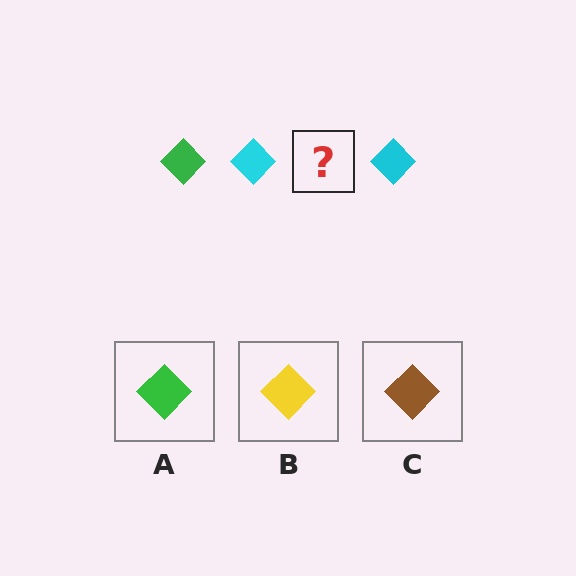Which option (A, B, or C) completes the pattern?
A.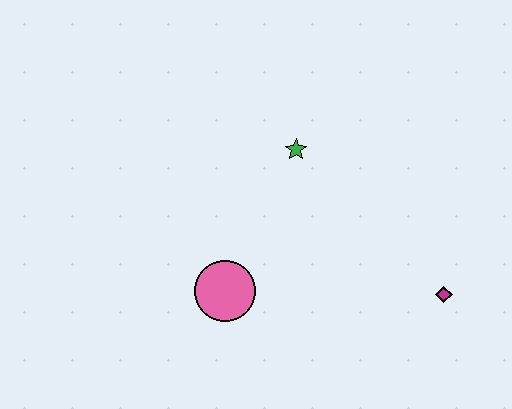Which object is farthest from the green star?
The magenta diamond is farthest from the green star.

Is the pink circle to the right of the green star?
No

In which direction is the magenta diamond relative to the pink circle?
The magenta diamond is to the right of the pink circle.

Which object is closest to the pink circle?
The green star is closest to the pink circle.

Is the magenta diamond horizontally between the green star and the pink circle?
No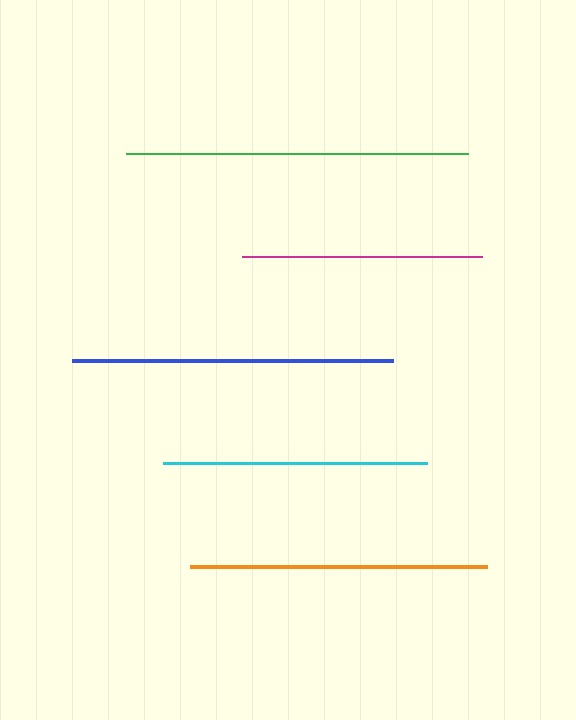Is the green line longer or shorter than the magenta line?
The green line is longer than the magenta line.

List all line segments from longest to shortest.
From longest to shortest: green, blue, orange, cyan, magenta.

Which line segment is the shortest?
The magenta line is the shortest at approximately 240 pixels.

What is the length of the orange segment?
The orange segment is approximately 297 pixels long.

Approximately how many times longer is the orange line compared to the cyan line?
The orange line is approximately 1.1 times the length of the cyan line.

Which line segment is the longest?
The green line is the longest at approximately 342 pixels.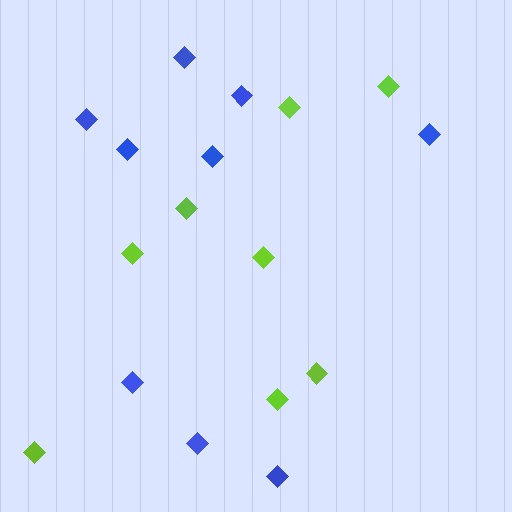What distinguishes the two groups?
There are 2 groups: one group of blue diamonds (9) and one group of lime diamonds (8).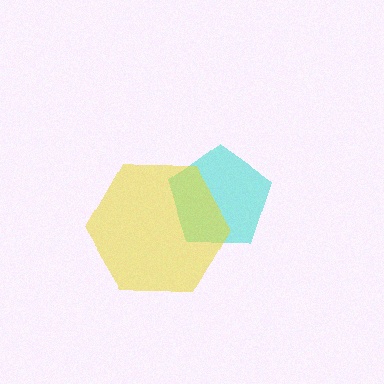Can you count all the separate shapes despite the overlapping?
Yes, there are 2 separate shapes.